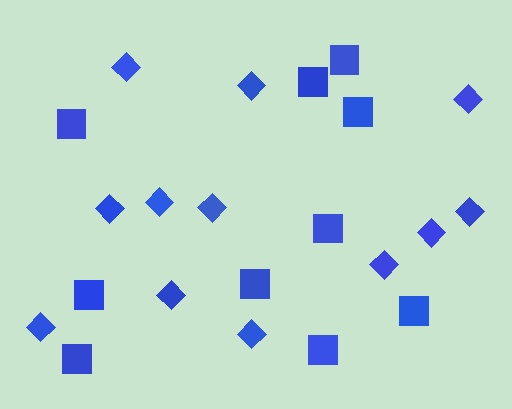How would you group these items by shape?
There are 2 groups: one group of squares (10) and one group of diamonds (12).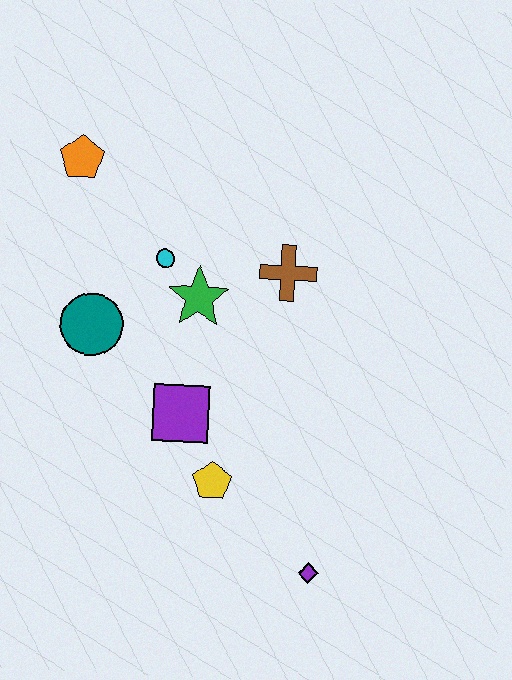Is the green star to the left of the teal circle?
No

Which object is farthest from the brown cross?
The purple diamond is farthest from the brown cross.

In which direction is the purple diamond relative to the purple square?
The purple diamond is below the purple square.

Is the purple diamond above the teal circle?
No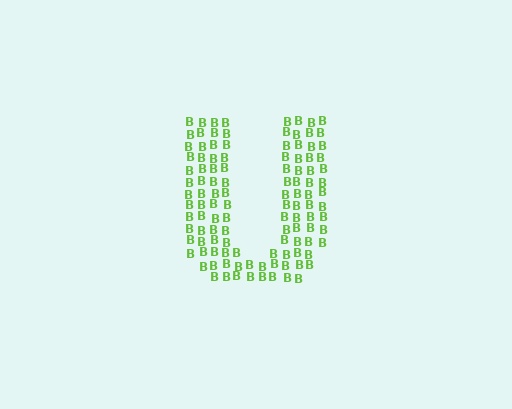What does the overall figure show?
The overall figure shows the letter U.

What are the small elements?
The small elements are letter B's.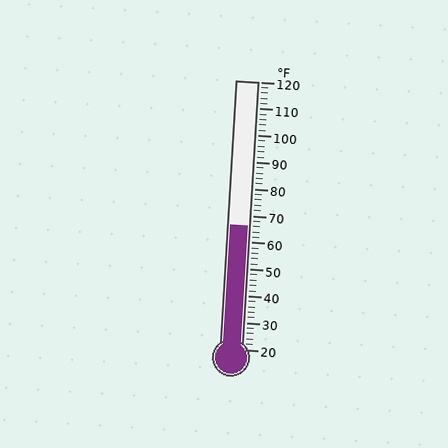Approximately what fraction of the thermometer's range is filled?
The thermometer is filled to approximately 45% of its range.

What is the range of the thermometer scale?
The thermometer scale ranges from 20°F to 120°F.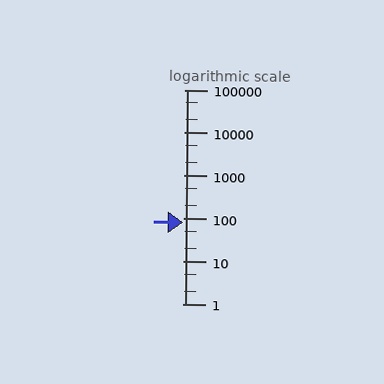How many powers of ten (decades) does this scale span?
The scale spans 5 decades, from 1 to 100000.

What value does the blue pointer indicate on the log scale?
The pointer indicates approximately 79.